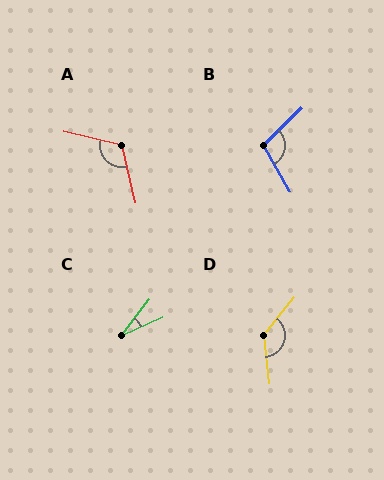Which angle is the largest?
D, at approximately 134 degrees.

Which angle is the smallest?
C, at approximately 28 degrees.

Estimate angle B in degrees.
Approximately 104 degrees.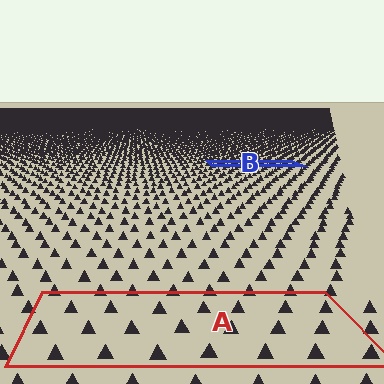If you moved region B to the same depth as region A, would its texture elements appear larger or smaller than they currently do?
They would appear larger. At a closer depth, the same texture elements are projected at a bigger on-screen size.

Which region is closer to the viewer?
Region A is closer. The texture elements there are larger and more spread out.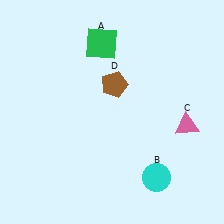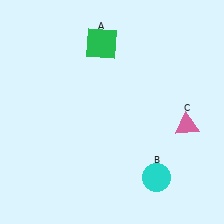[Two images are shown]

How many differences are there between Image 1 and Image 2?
There is 1 difference between the two images.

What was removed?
The brown pentagon (D) was removed in Image 2.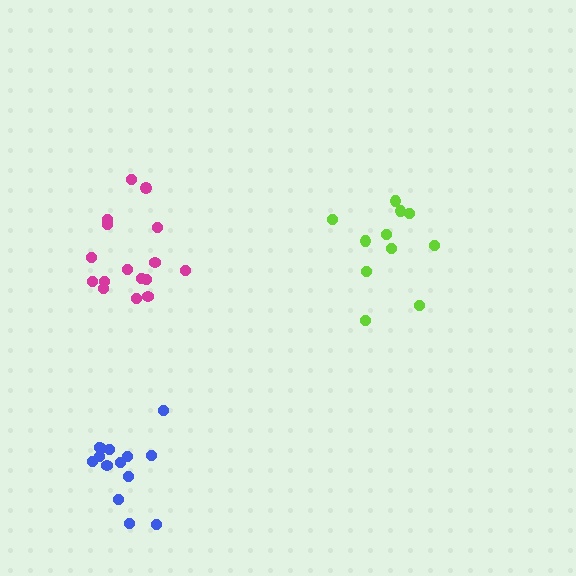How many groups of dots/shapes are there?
There are 3 groups.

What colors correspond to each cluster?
The clusters are colored: lime, magenta, blue.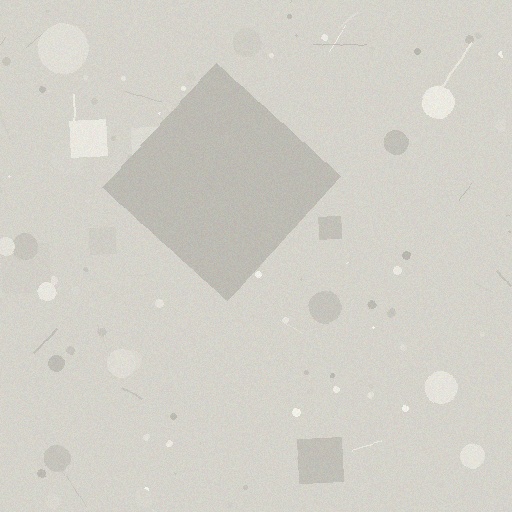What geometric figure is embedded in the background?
A diamond is embedded in the background.